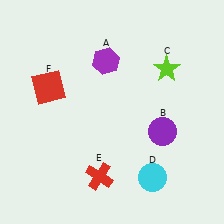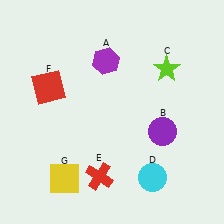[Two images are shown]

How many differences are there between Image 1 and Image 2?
There is 1 difference between the two images.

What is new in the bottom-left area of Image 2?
A yellow square (G) was added in the bottom-left area of Image 2.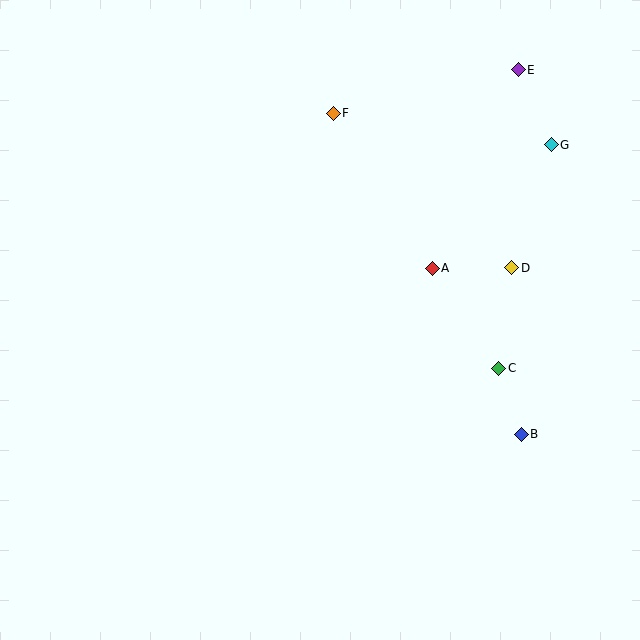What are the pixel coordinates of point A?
Point A is at (432, 268).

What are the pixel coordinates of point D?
Point D is at (512, 268).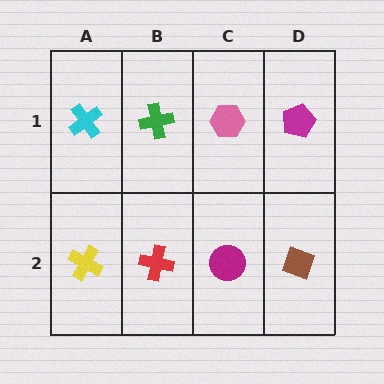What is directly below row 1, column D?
A brown diamond.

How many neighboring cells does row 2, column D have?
2.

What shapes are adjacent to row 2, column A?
A cyan cross (row 1, column A), a red cross (row 2, column B).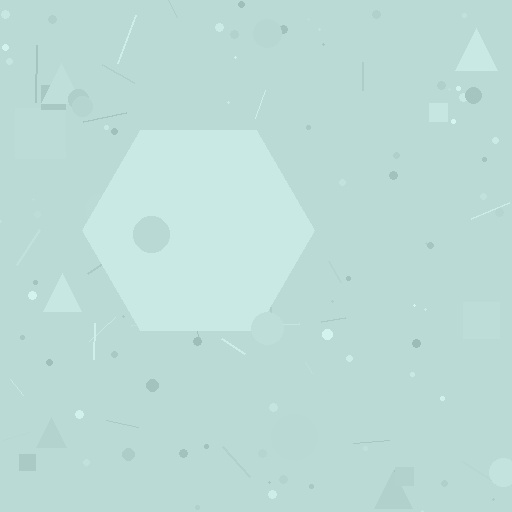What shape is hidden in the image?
A hexagon is hidden in the image.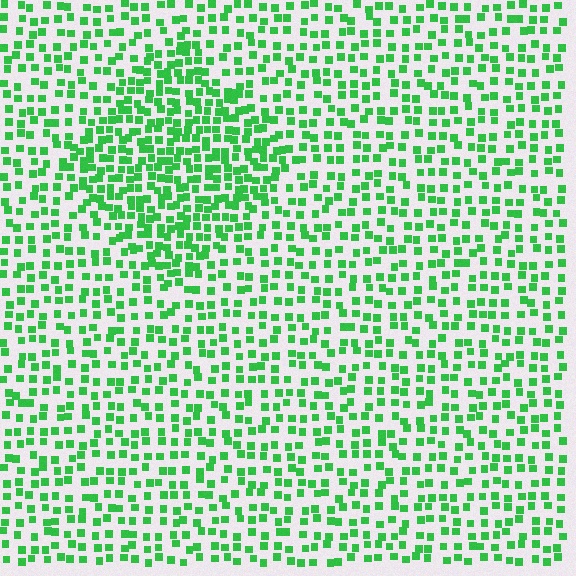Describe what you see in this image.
The image contains small green elements arranged at two different densities. A diamond-shaped region is visible where the elements are more densely packed than the surrounding area.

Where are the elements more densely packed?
The elements are more densely packed inside the diamond boundary.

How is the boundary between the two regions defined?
The boundary is defined by a change in element density (approximately 1.8x ratio). All elements are the same color, size, and shape.